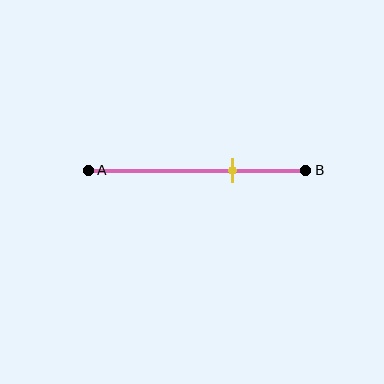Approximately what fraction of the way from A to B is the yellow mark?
The yellow mark is approximately 65% of the way from A to B.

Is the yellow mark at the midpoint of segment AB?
No, the mark is at about 65% from A, not at the 50% midpoint.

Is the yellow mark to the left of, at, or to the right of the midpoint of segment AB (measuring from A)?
The yellow mark is to the right of the midpoint of segment AB.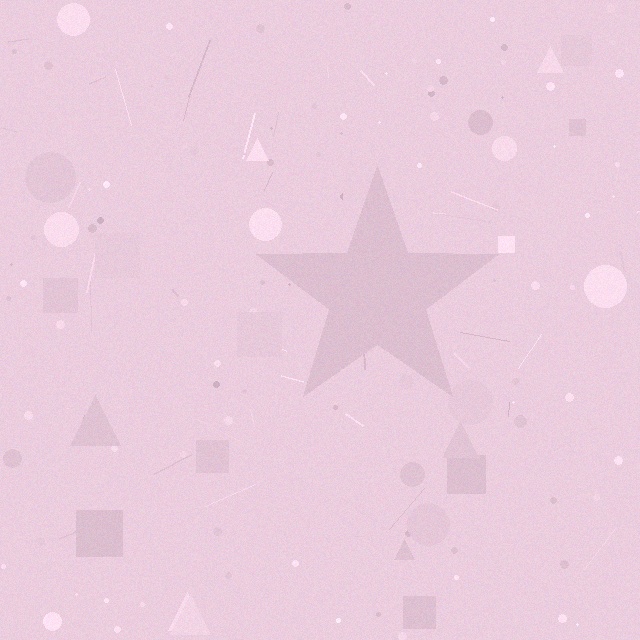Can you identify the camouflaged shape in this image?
The camouflaged shape is a star.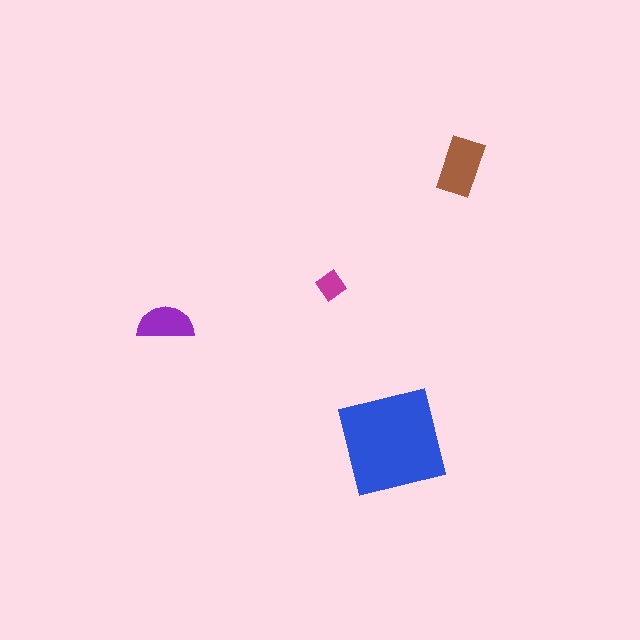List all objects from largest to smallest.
The blue square, the brown rectangle, the purple semicircle, the magenta diamond.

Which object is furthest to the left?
The purple semicircle is leftmost.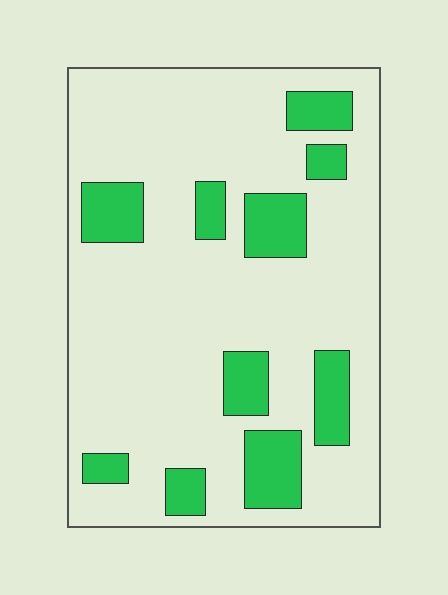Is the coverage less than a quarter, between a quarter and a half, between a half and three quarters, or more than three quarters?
Less than a quarter.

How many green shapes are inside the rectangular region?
10.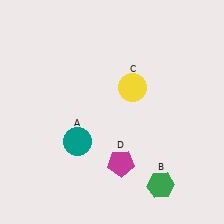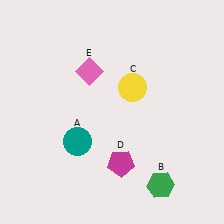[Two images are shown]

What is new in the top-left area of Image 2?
A pink diamond (E) was added in the top-left area of Image 2.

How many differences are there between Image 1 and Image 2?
There is 1 difference between the two images.